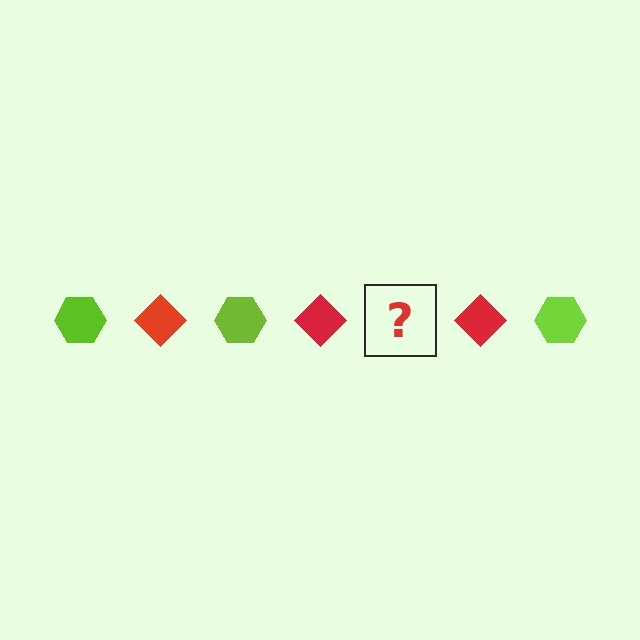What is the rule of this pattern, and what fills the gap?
The rule is that the pattern alternates between lime hexagon and red diamond. The gap should be filled with a lime hexagon.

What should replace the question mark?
The question mark should be replaced with a lime hexagon.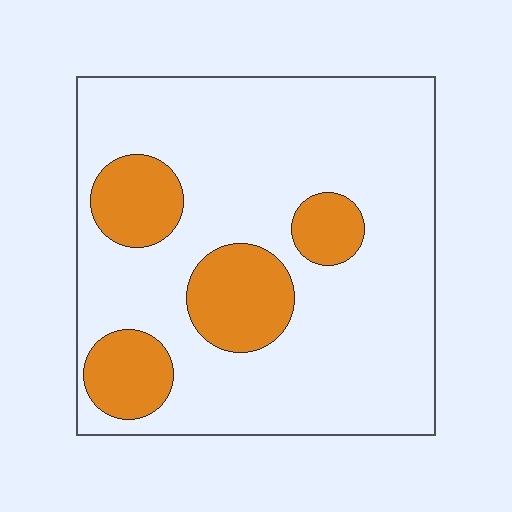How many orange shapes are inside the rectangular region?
4.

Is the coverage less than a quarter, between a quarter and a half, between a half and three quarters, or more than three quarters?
Less than a quarter.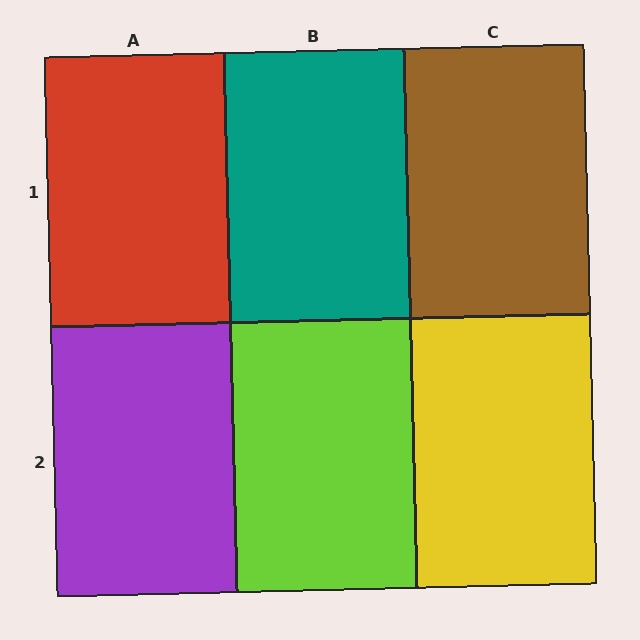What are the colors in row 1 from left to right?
Red, teal, brown.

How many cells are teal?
1 cell is teal.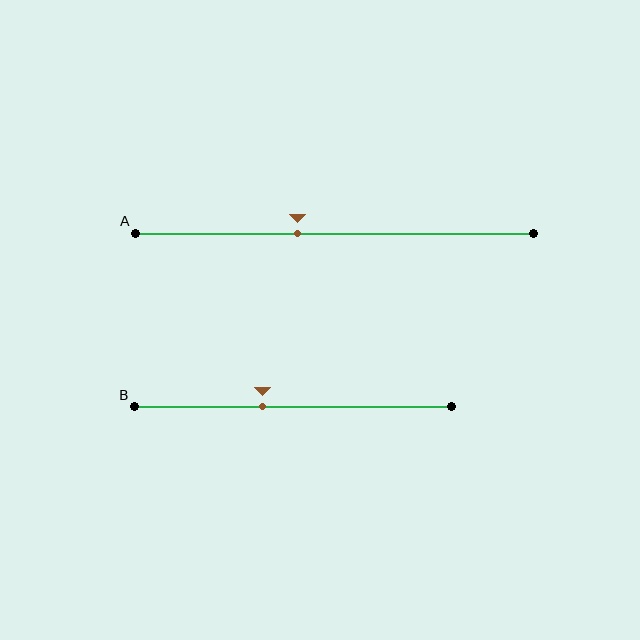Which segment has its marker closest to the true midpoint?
Segment A has its marker closest to the true midpoint.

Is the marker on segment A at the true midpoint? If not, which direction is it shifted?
No, the marker on segment A is shifted to the left by about 9% of the segment length.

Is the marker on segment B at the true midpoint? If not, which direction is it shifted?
No, the marker on segment B is shifted to the left by about 10% of the segment length.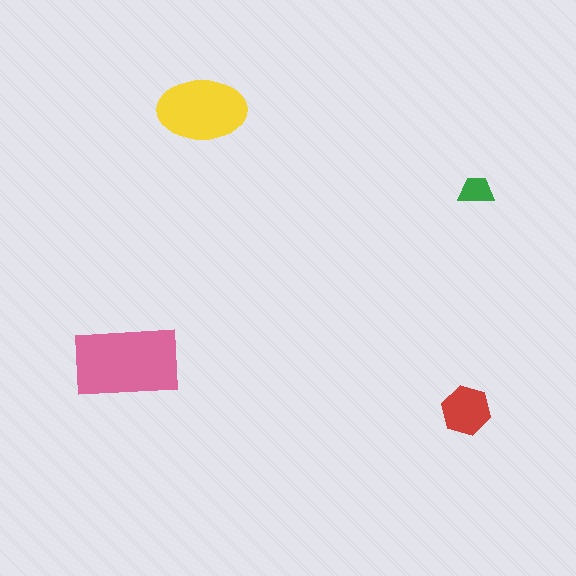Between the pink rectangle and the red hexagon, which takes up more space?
The pink rectangle.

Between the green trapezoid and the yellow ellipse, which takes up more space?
The yellow ellipse.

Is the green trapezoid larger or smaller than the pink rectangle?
Smaller.